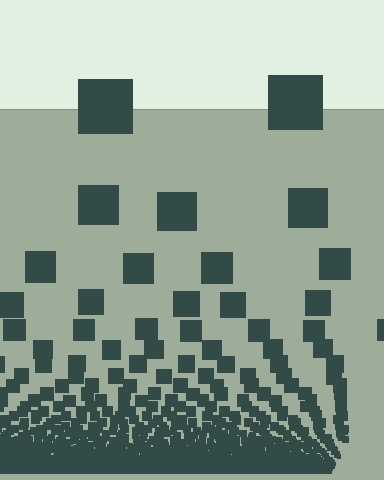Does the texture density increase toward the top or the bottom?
Density increases toward the bottom.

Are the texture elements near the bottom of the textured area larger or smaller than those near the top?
Smaller. The gradient is inverted — elements near the bottom are smaller and denser.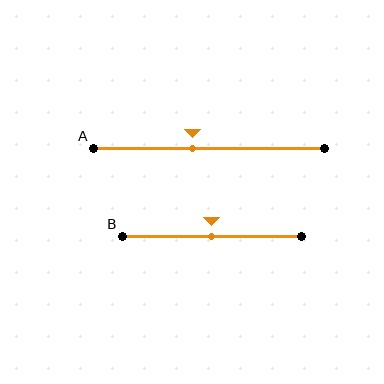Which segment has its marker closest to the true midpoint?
Segment B has its marker closest to the true midpoint.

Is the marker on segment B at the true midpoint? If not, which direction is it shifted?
Yes, the marker on segment B is at the true midpoint.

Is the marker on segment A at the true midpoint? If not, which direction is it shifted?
No, the marker on segment A is shifted to the left by about 7% of the segment length.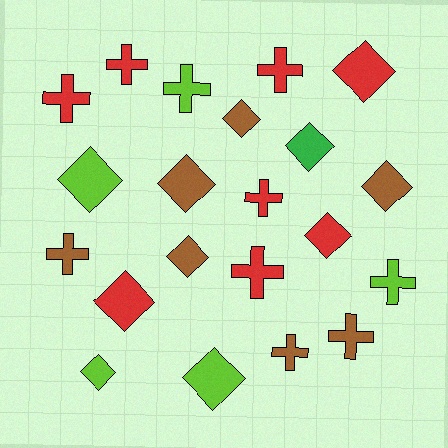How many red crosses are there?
There are 5 red crosses.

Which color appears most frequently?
Red, with 8 objects.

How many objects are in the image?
There are 21 objects.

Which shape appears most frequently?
Diamond, with 11 objects.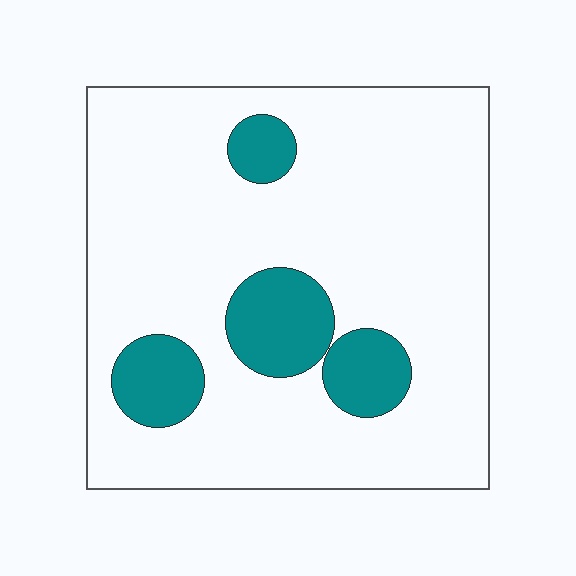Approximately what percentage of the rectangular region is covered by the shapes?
Approximately 15%.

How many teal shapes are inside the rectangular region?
4.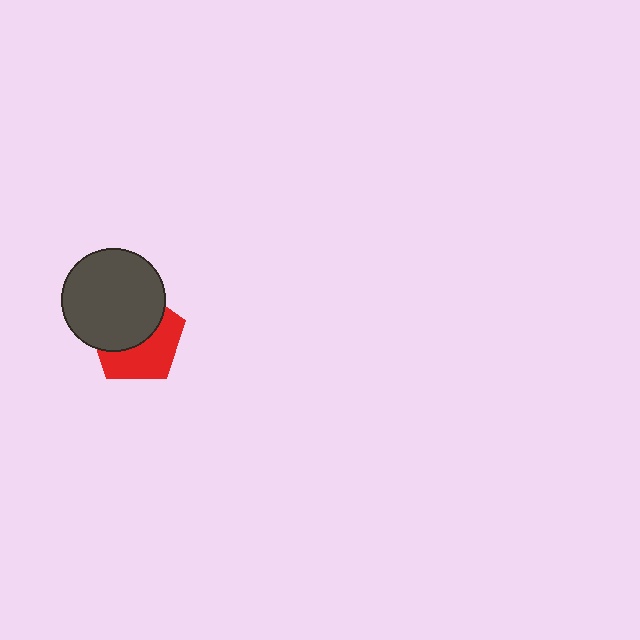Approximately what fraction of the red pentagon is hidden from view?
Roughly 52% of the red pentagon is hidden behind the dark gray circle.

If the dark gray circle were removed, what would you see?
You would see the complete red pentagon.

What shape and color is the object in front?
The object in front is a dark gray circle.